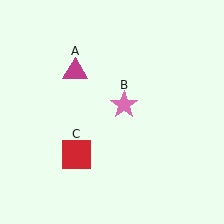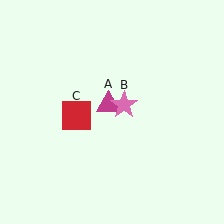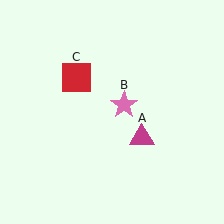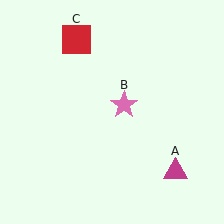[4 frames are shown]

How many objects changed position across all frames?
2 objects changed position: magenta triangle (object A), red square (object C).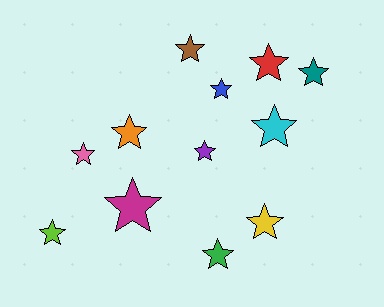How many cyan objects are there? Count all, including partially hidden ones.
There is 1 cyan object.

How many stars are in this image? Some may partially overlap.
There are 12 stars.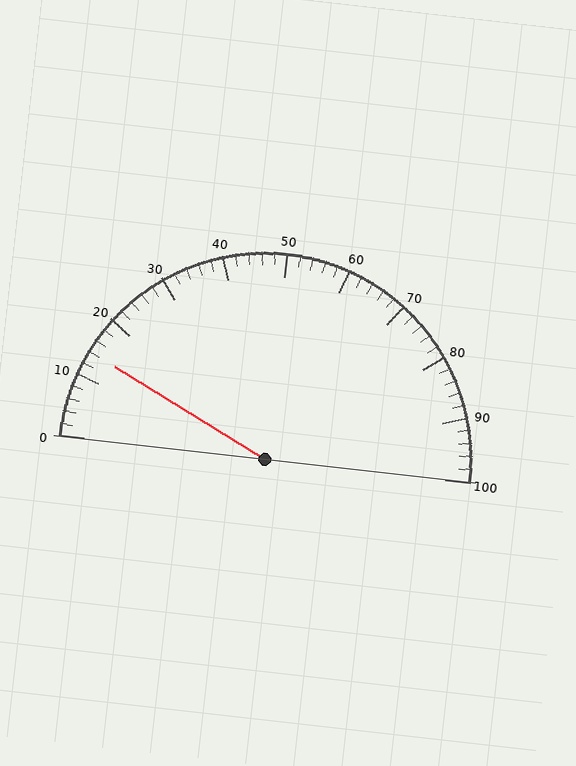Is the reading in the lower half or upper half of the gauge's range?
The reading is in the lower half of the range (0 to 100).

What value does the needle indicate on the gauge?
The needle indicates approximately 14.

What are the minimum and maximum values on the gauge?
The gauge ranges from 0 to 100.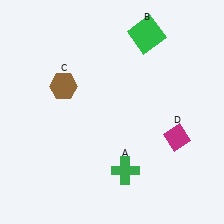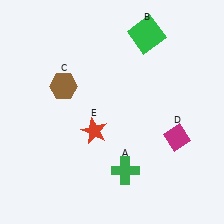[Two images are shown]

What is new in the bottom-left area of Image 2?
A red star (E) was added in the bottom-left area of Image 2.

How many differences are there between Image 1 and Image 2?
There is 1 difference between the two images.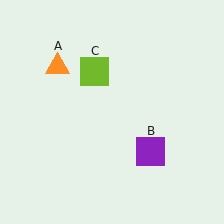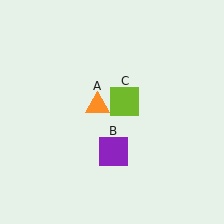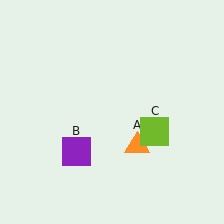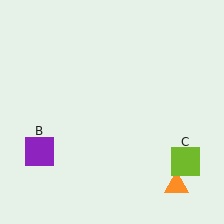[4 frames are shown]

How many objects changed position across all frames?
3 objects changed position: orange triangle (object A), purple square (object B), lime square (object C).